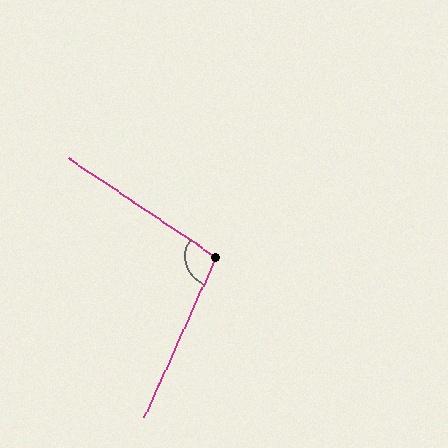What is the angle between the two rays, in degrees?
Approximately 100 degrees.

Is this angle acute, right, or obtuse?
It is obtuse.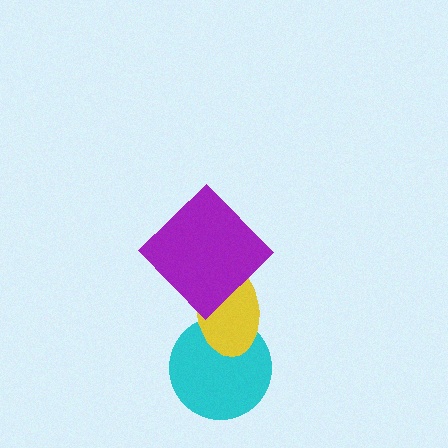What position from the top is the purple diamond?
The purple diamond is 1st from the top.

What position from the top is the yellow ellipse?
The yellow ellipse is 2nd from the top.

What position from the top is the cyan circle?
The cyan circle is 3rd from the top.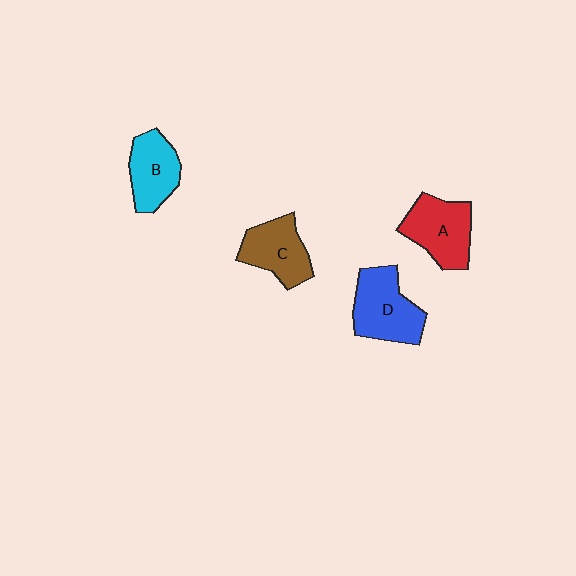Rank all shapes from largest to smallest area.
From largest to smallest: D (blue), A (red), C (brown), B (cyan).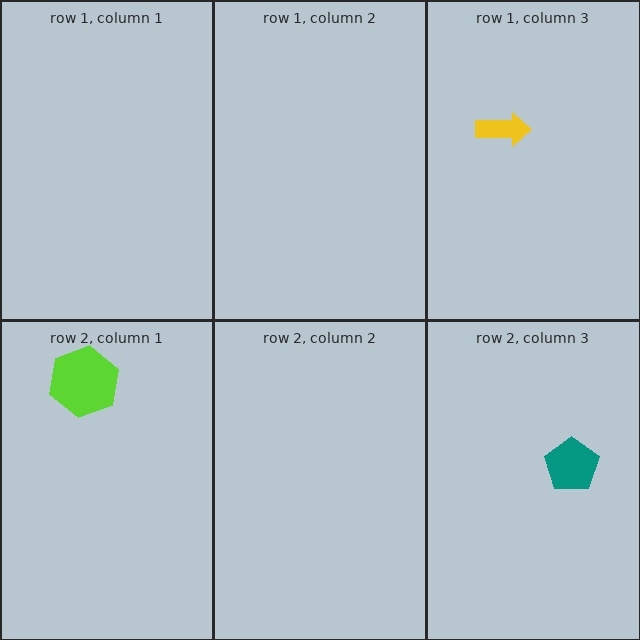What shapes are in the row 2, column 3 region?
The teal pentagon.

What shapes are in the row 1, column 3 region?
The yellow arrow.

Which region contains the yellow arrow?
The row 1, column 3 region.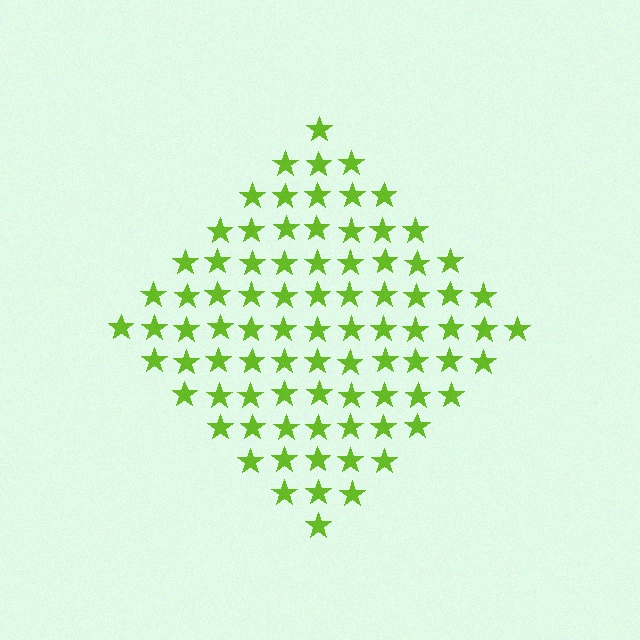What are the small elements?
The small elements are stars.